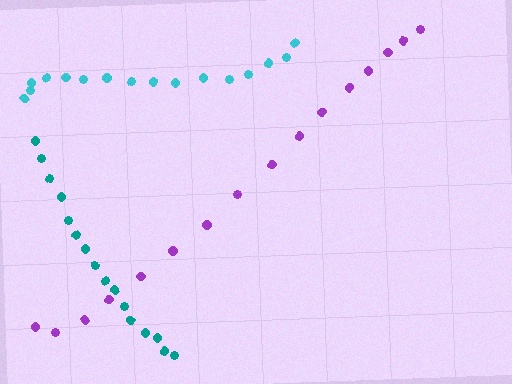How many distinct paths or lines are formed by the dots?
There are 3 distinct paths.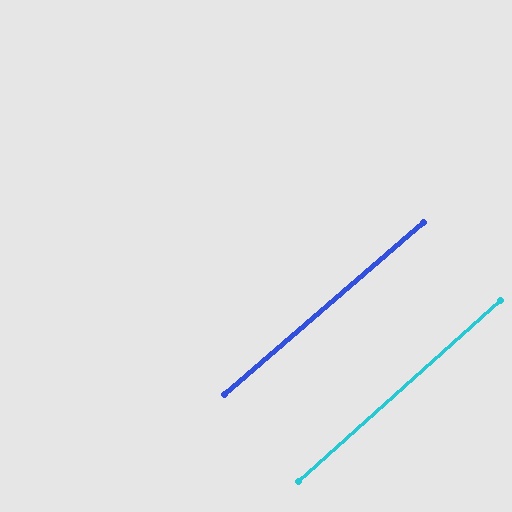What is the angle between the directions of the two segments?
Approximately 1 degree.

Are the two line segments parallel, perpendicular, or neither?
Parallel — their directions differ by only 0.7°.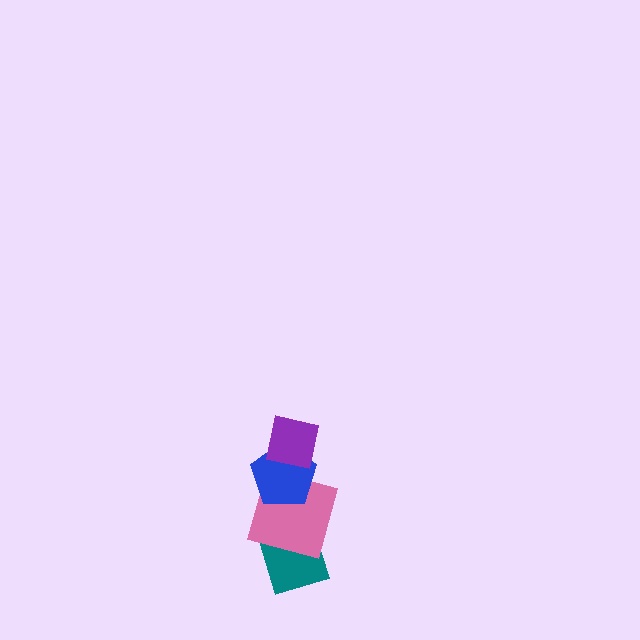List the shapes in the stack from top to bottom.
From top to bottom: the purple square, the blue pentagon, the pink square, the teal diamond.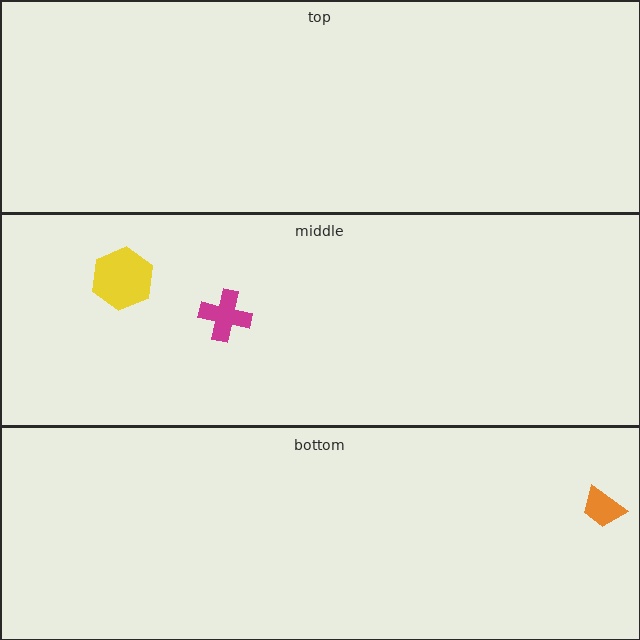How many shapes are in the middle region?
2.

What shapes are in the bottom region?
The orange trapezoid.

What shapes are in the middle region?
The magenta cross, the yellow hexagon.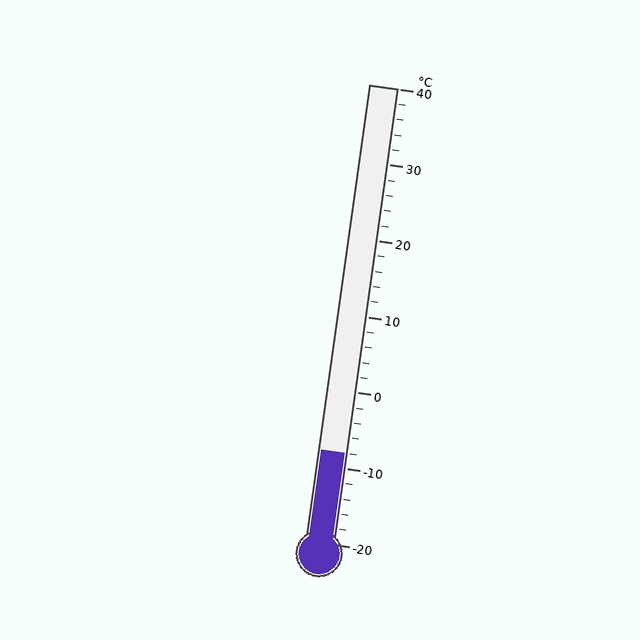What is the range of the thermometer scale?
The thermometer scale ranges from -20°C to 40°C.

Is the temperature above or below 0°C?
The temperature is below 0°C.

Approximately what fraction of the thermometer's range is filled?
The thermometer is filled to approximately 20% of its range.